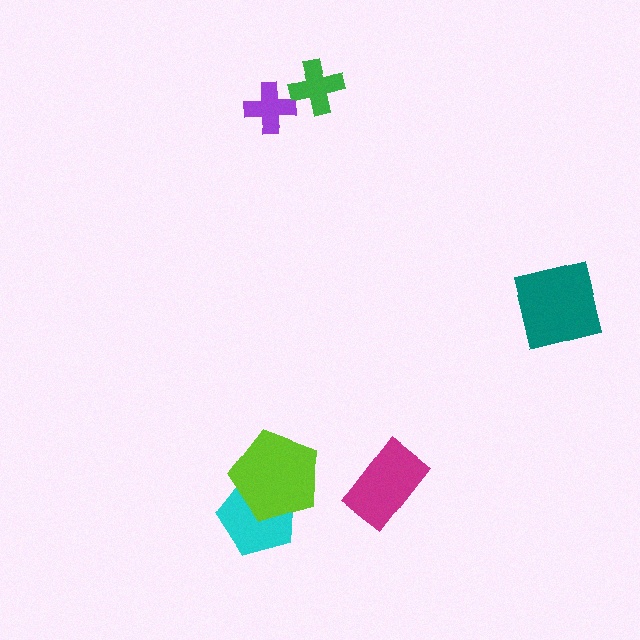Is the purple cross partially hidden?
No, no other shape covers it.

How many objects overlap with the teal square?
0 objects overlap with the teal square.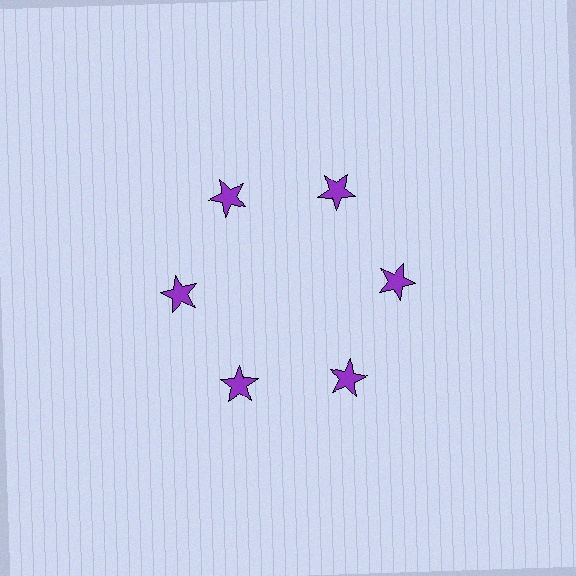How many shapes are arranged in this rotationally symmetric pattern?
There are 6 shapes, arranged in 6 groups of 1.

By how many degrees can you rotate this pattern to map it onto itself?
The pattern maps onto itself every 60 degrees of rotation.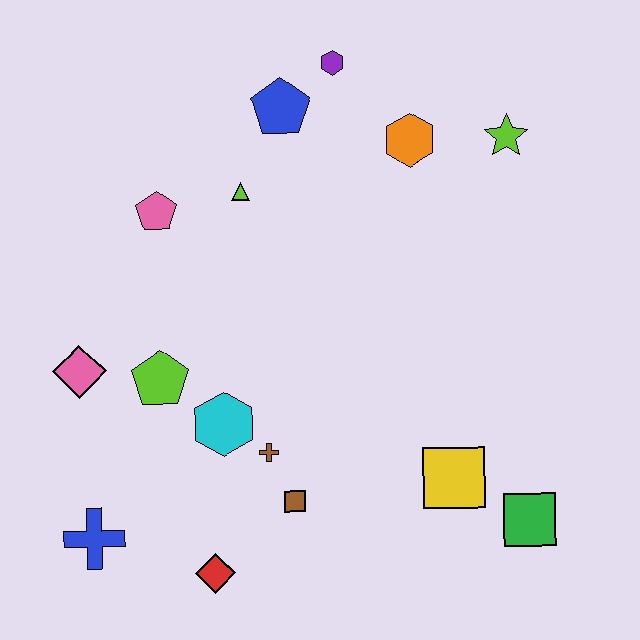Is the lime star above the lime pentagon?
Yes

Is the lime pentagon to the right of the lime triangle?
No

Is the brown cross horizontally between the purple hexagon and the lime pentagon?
Yes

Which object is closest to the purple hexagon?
The blue pentagon is closest to the purple hexagon.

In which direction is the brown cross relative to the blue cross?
The brown cross is to the right of the blue cross.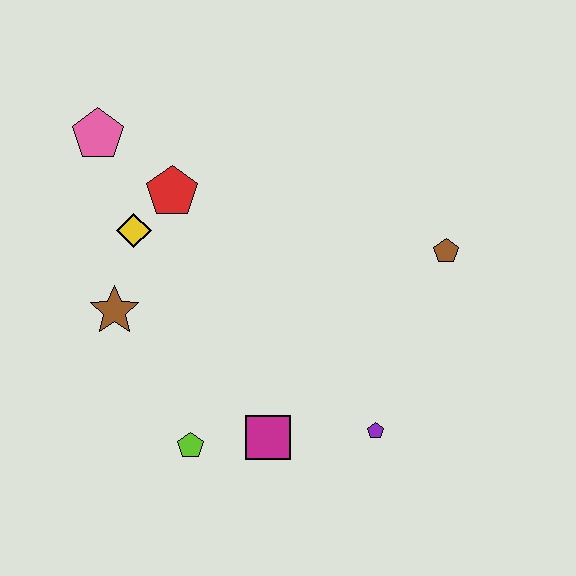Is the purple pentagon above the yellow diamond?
No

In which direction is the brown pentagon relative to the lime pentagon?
The brown pentagon is to the right of the lime pentagon.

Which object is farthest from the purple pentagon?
The pink pentagon is farthest from the purple pentagon.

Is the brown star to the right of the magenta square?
No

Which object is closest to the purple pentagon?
The magenta square is closest to the purple pentagon.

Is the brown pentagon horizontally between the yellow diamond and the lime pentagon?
No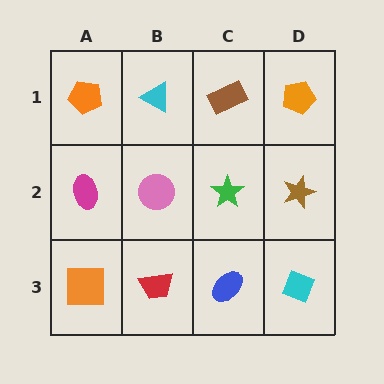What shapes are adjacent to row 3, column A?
A magenta ellipse (row 2, column A), a red trapezoid (row 3, column B).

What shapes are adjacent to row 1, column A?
A magenta ellipse (row 2, column A), a cyan triangle (row 1, column B).